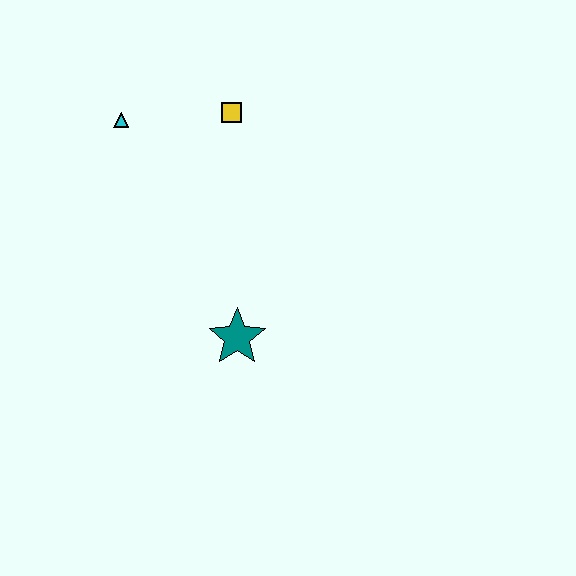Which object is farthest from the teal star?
The cyan triangle is farthest from the teal star.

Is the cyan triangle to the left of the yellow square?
Yes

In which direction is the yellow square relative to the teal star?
The yellow square is above the teal star.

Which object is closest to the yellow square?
The cyan triangle is closest to the yellow square.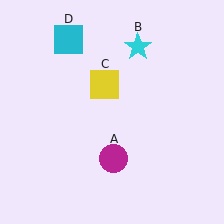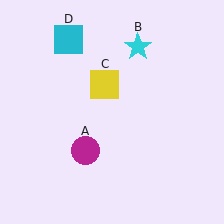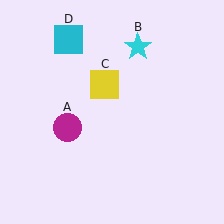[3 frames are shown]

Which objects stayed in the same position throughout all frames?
Cyan star (object B) and yellow square (object C) and cyan square (object D) remained stationary.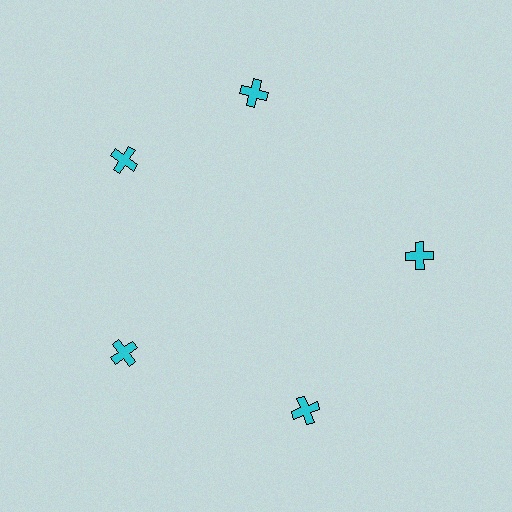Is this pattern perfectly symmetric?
No. The 5 cyan crosses are arranged in a ring, but one element near the 1 o'clock position is rotated out of alignment along the ring, breaking the 5-fold rotational symmetry.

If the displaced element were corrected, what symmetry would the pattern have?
It would have 5-fold rotational symmetry — the pattern would map onto itself every 72 degrees.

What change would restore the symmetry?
The symmetry would be restored by rotating it back into even spacing with its neighbors so that all 5 crosses sit at equal angles and equal distance from the center.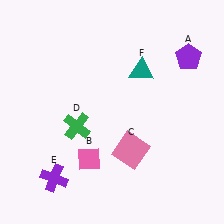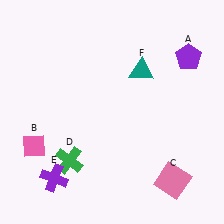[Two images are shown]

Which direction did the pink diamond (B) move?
The pink diamond (B) moved left.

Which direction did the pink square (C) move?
The pink square (C) moved right.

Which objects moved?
The objects that moved are: the pink diamond (B), the pink square (C), the green cross (D).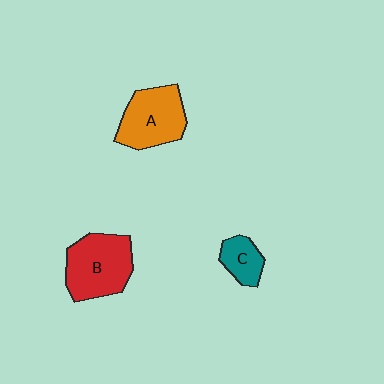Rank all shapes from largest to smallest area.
From largest to smallest: B (red), A (orange), C (teal).